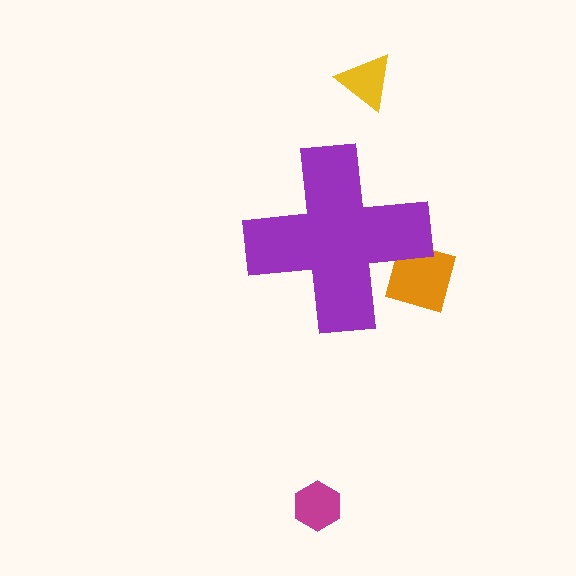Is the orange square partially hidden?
Yes, the orange square is partially hidden behind the purple cross.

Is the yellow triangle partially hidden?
No, the yellow triangle is fully visible.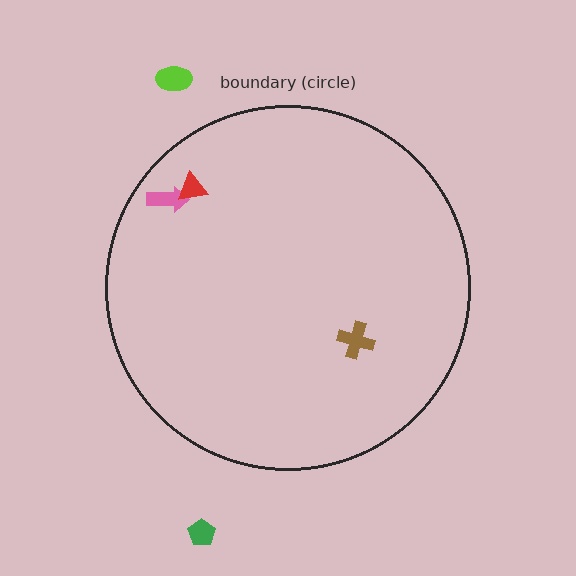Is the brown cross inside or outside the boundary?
Inside.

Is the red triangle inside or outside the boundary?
Inside.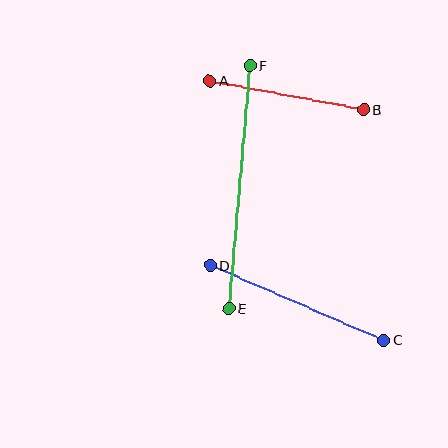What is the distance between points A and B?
The distance is approximately 157 pixels.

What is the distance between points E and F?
The distance is approximately 244 pixels.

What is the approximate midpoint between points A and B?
The midpoint is at approximately (287, 95) pixels.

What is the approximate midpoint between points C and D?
The midpoint is at approximately (297, 303) pixels.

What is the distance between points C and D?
The distance is approximately 189 pixels.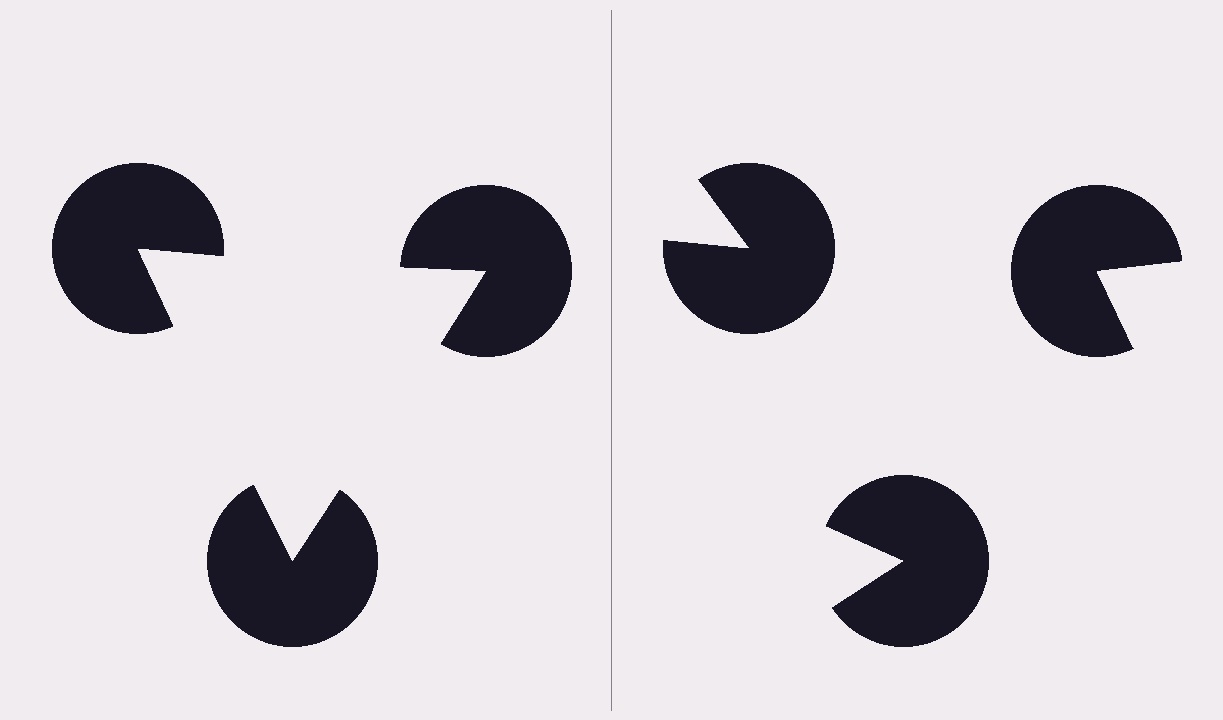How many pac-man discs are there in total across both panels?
6 — 3 on each side.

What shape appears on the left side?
An illusory triangle.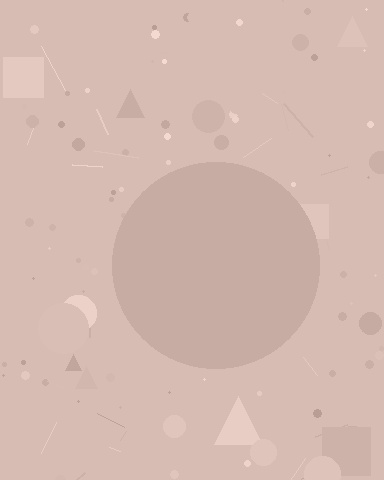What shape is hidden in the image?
A circle is hidden in the image.